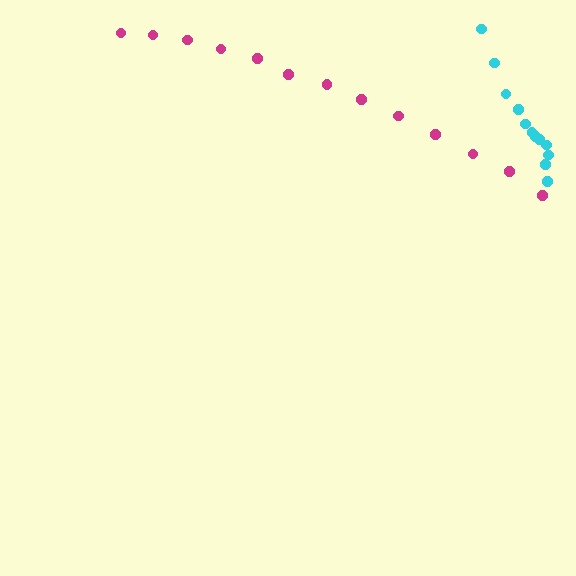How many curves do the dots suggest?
There are 2 distinct paths.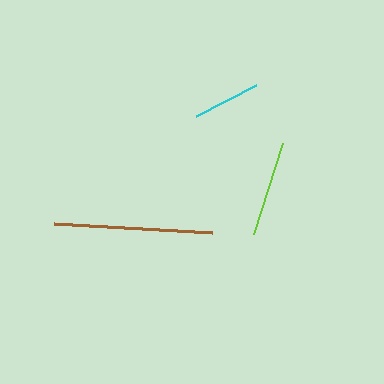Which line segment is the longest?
The brown line is the longest at approximately 158 pixels.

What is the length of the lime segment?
The lime segment is approximately 96 pixels long.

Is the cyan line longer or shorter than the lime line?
The lime line is longer than the cyan line.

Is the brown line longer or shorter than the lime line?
The brown line is longer than the lime line.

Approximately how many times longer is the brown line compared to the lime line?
The brown line is approximately 1.6 times the length of the lime line.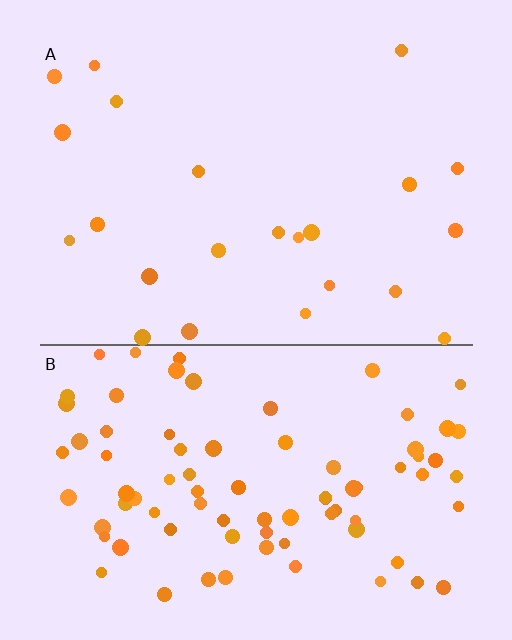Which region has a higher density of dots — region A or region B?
B (the bottom).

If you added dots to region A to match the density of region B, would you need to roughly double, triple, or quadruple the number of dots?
Approximately quadruple.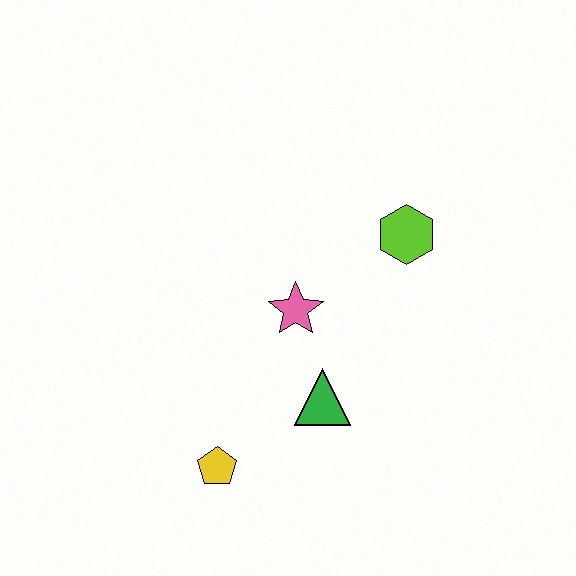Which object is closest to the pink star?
The green triangle is closest to the pink star.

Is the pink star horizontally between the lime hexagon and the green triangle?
No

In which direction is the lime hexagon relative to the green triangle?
The lime hexagon is above the green triangle.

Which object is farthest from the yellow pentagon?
The lime hexagon is farthest from the yellow pentagon.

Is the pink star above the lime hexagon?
No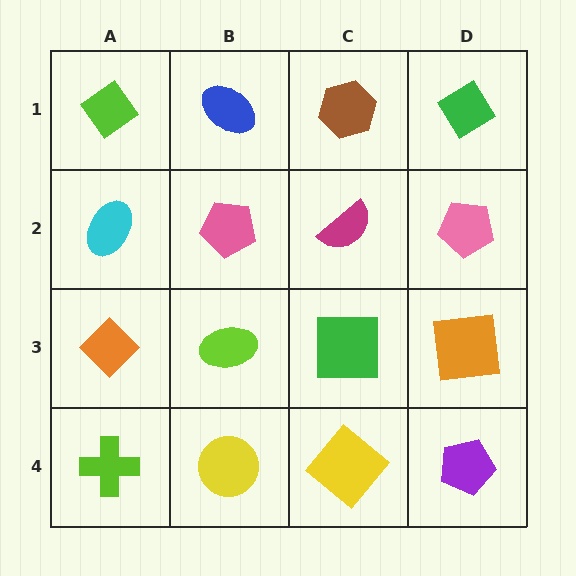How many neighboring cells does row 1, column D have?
2.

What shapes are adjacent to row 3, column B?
A pink pentagon (row 2, column B), a yellow circle (row 4, column B), an orange diamond (row 3, column A), a green square (row 3, column C).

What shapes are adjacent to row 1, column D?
A pink pentagon (row 2, column D), a brown hexagon (row 1, column C).